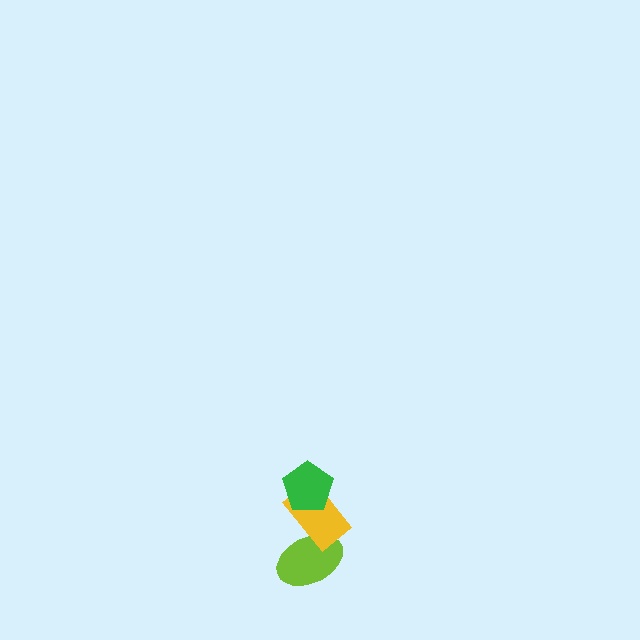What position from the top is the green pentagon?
The green pentagon is 1st from the top.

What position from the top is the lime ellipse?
The lime ellipse is 3rd from the top.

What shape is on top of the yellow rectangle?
The green pentagon is on top of the yellow rectangle.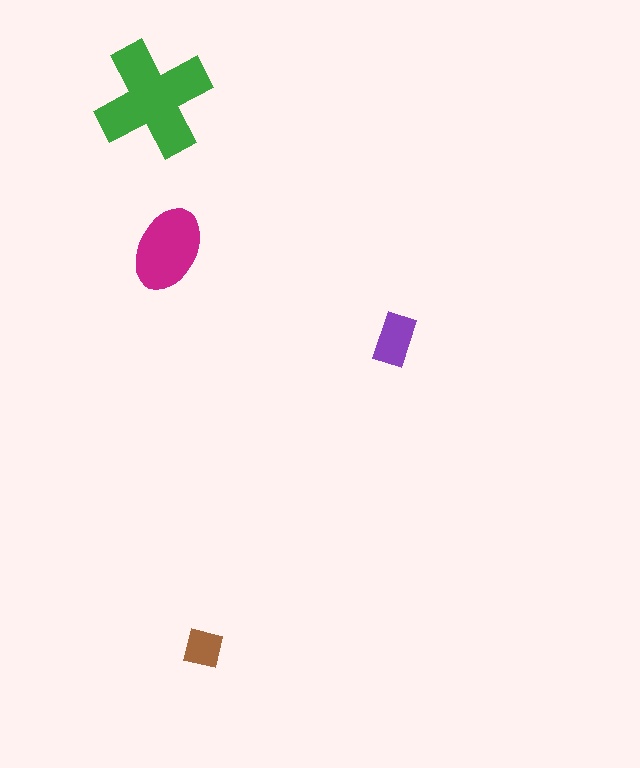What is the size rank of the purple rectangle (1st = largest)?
3rd.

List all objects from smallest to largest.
The brown square, the purple rectangle, the magenta ellipse, the green cross.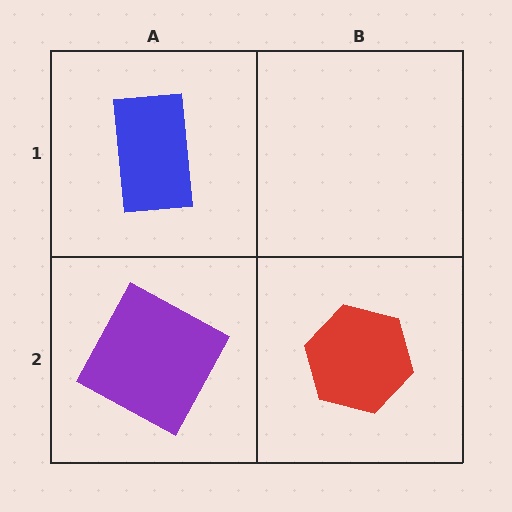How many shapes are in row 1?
1 shape.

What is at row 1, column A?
A blue rectangle.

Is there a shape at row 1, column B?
No, that cell is empty.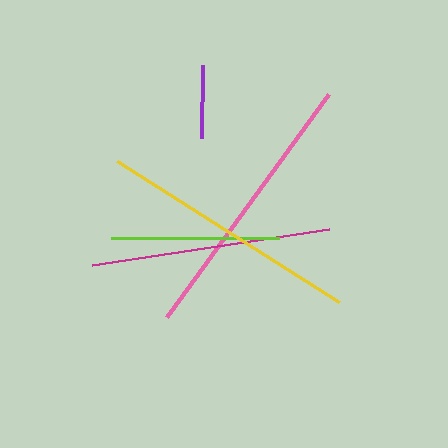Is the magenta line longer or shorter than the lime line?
The magenta line is longer than the lime line.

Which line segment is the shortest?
The purple line is the shortest at approximately 73 pixels.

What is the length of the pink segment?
The pink segment is approximately 276 pixels long.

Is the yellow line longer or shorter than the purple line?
The yellow line is longer than the purple line.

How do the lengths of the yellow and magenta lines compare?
The yellow and magenta lines are approximately the same length.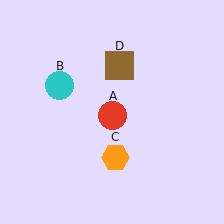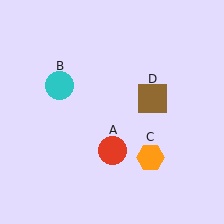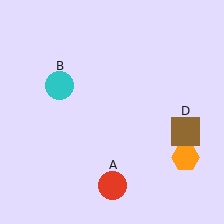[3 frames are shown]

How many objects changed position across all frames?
3 objects changed position: red circle (object A), orange hexagon (object C), brown square (object D).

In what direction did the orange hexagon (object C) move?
The orange hexagon (object C) moved right.